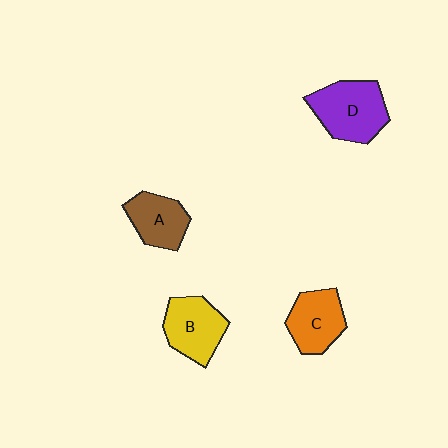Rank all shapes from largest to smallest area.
From largest to smallest: D (purple), B (yellow), C (orange), A (brown).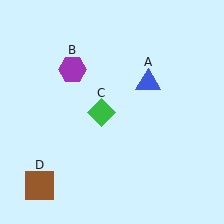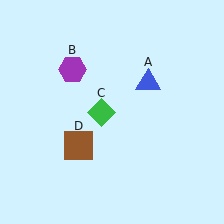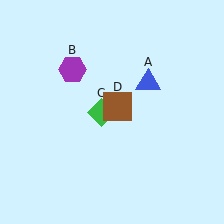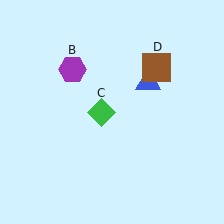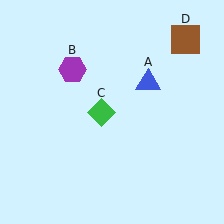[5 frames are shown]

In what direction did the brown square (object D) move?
The brown square (object D) moved up and to the right.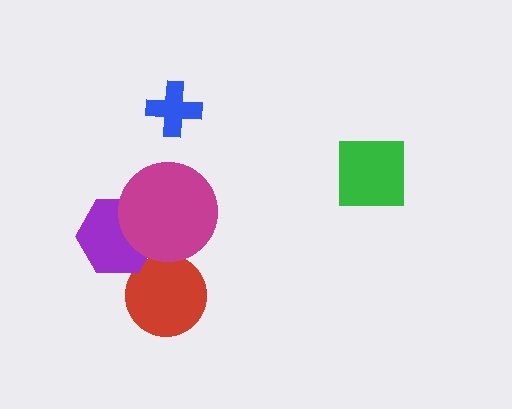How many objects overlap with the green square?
0 objects overlap with the green square.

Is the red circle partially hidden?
No, no other shape covers it.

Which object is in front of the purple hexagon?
The magenta circle is in front of the purple hexagon.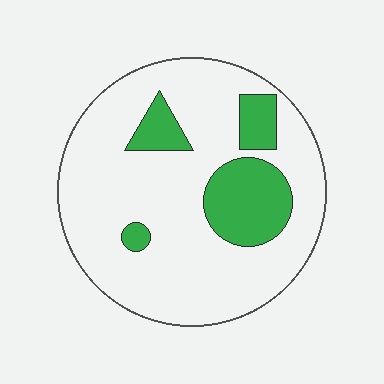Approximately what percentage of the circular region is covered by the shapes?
Approximately 20%.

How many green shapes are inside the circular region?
4.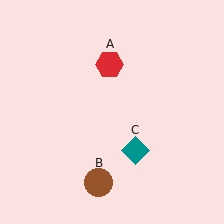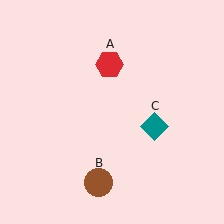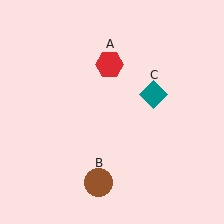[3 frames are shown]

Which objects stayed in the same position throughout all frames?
Red hexagon (object A) and brown circle (object B) remained stationary.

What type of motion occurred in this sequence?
The teal diamond (object C) rotated counterclockwise around the center of the scene.